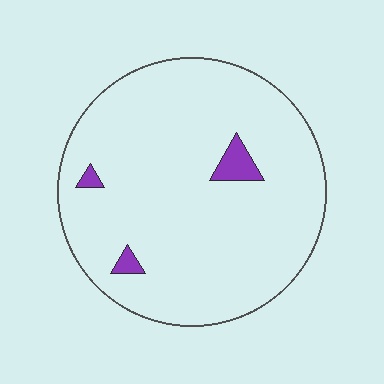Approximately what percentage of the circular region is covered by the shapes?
Approximately 5%.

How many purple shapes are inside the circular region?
3.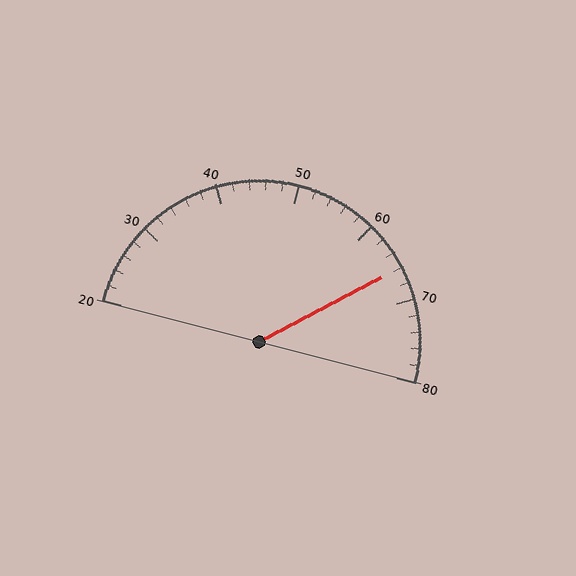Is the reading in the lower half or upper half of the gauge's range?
The reading is in the upper half of the range (20 to 80).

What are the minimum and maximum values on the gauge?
The gauge ranges from 20 to 80.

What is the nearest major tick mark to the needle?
The nearest major tick mark is 70.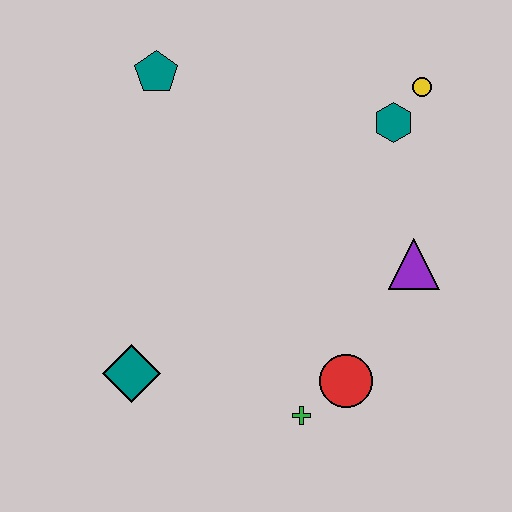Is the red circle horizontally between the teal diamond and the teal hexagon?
Yes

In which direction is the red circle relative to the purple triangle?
The red circle is below the purple triangle.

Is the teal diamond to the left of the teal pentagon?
Yes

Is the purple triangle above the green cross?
Yes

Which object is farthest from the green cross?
The teal pentagon is farthest from the green cross.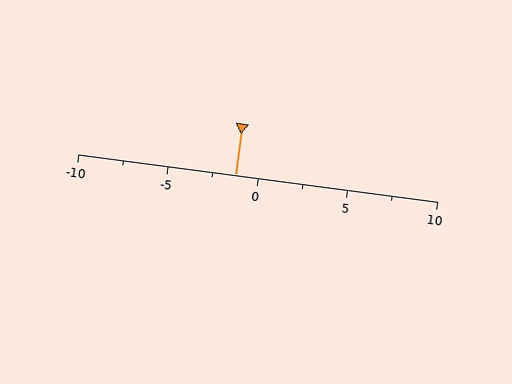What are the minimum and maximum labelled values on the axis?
The axis runs from -10 to 10.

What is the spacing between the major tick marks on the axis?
The major ticks are spaced 5 apart.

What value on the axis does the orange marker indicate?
The marker indicates approximately -1.2.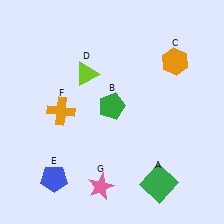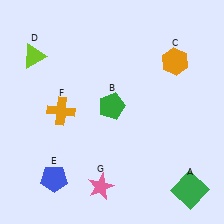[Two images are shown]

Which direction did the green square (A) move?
The green square (A) moved right.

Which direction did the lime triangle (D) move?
The lime triangle (D) moved left.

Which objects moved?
The objects that moved are: the green square (A), the lime triangle (D).